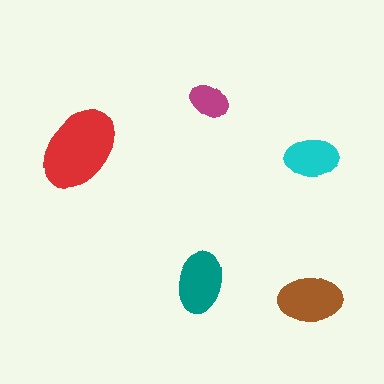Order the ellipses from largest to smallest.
the red one, the brown one, the teal one, the cyan one, the magenta one.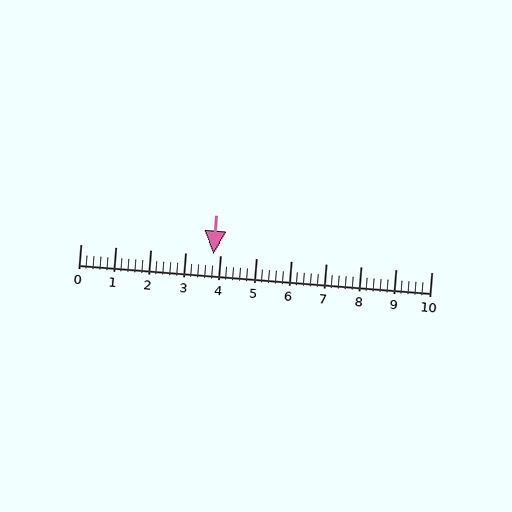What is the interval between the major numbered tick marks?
The major tick marks are spaced 1 units apart.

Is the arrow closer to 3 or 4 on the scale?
The arrow is closer to 4.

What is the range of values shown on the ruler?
The ruler shows values from 0 to 10.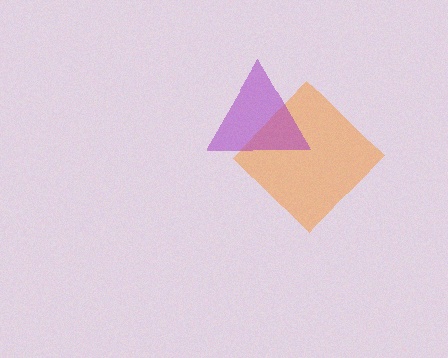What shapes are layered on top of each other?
The layered shapes are: an orange diamond, a purple triangle.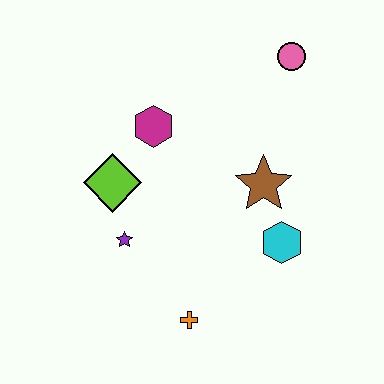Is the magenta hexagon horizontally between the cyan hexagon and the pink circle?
No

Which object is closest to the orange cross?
The purple star is closest to the orange cross.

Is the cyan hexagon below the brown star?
Yes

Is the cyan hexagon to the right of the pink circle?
No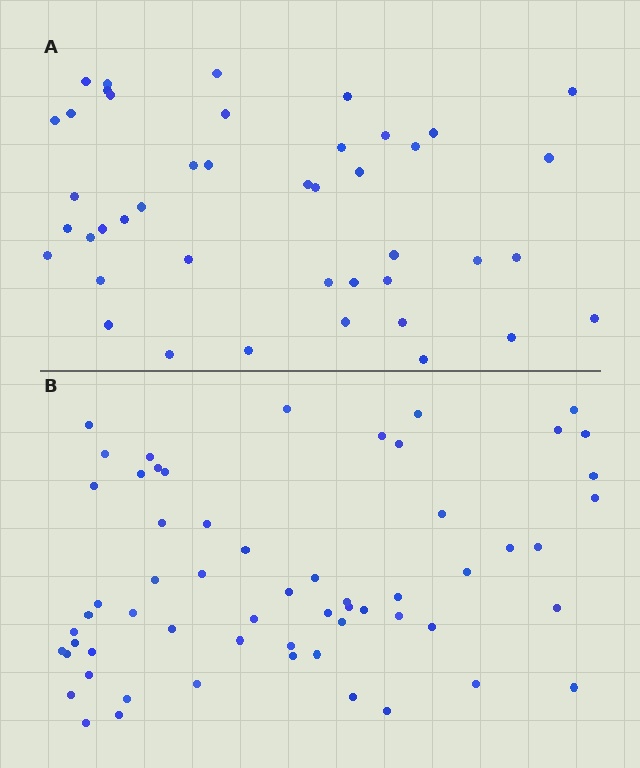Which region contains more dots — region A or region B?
Region B (the bottom region) has more dots.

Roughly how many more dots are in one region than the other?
Region B has approximately 15 more dots than region A.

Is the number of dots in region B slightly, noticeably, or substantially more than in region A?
Region B has noticeably more, but not dramatically so. The ratio is roughly 1.4 to 1.